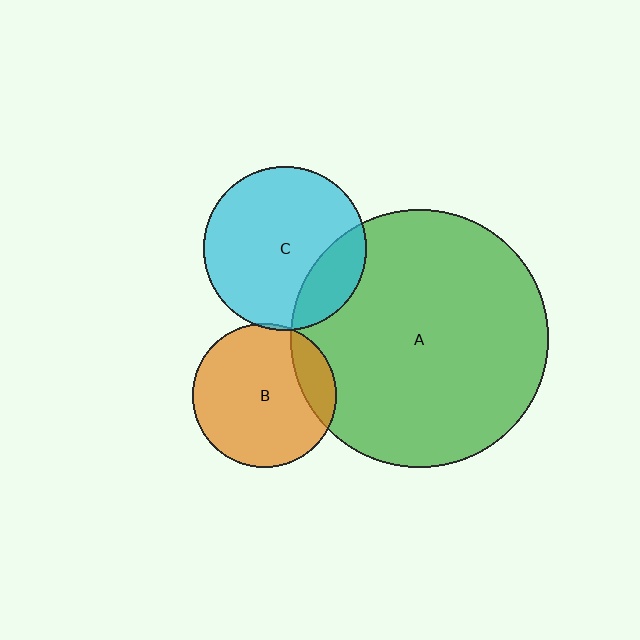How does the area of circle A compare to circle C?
Approximately 2.5 times.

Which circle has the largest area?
Circle A (green).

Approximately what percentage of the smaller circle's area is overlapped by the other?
Approximately 15%.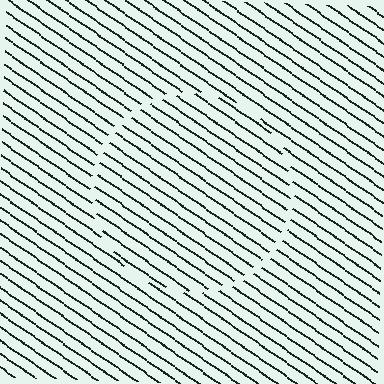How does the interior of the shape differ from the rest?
The interior of the shape contains the same grating, shifted by half a period — the contour is defined by the phase discontinuity where line-ends from the inner and outer gratings abut.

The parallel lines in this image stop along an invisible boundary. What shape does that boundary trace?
An illusory circle. The interior of the shape contains the same grating, shifted by half a period — the contour is defined by the phase discontinuity where line-ends from the inner and outer gratings abut.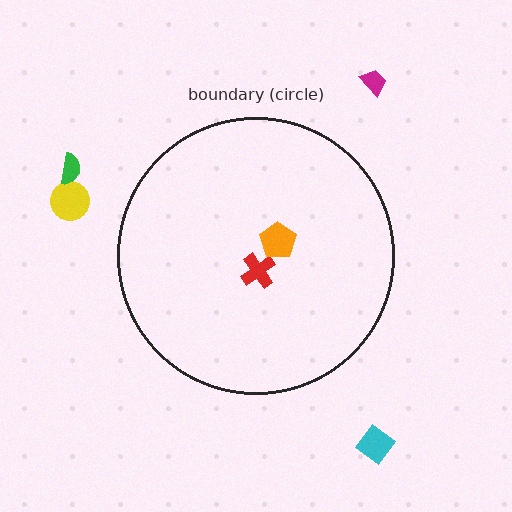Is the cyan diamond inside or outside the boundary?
Outside.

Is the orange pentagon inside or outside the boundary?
Inside.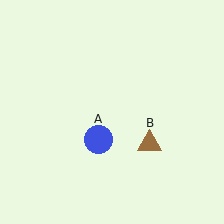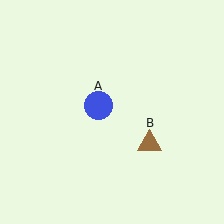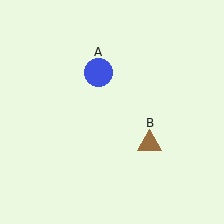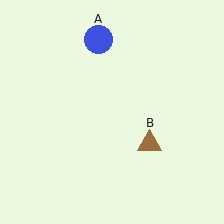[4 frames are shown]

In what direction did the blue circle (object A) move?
The blue circle (object A) moved up.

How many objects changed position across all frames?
1 object changed position: blue circle (object A).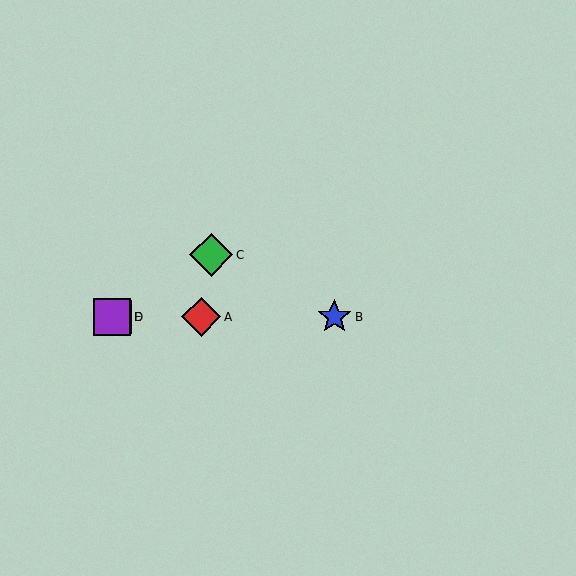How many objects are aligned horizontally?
4 objects (A, B, D, E) are aligned horizontally.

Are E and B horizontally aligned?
Yes, both are at y≈317.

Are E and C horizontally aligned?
No, E is at y≈317 and C is at y≈255.